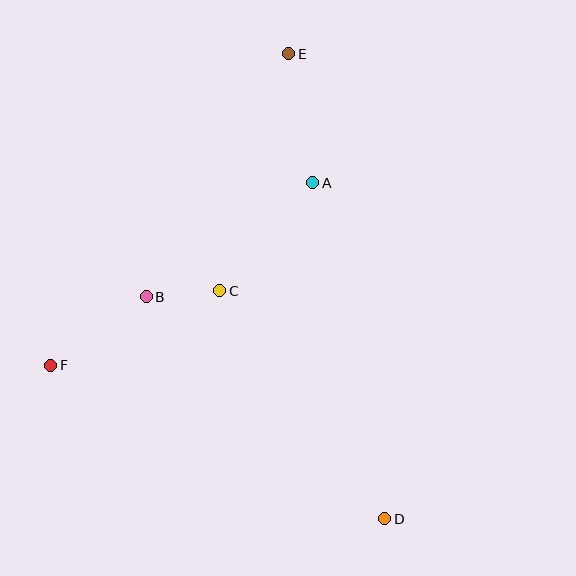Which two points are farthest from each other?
Points D and E are farthest from each other.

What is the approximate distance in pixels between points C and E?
The distance between C and E is approximately 247 pixels.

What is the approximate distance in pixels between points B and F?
The distance between B and F is approximately 118 pixels.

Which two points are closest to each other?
Points B and C are closest to each other.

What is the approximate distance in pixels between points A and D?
The distance between A and D is approximately 344 pixels.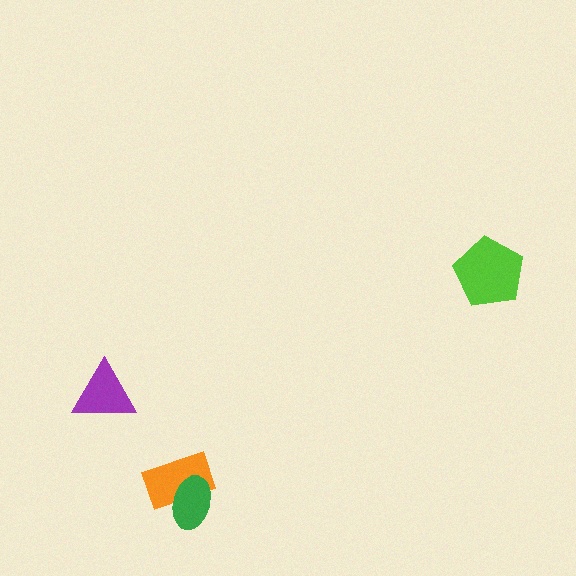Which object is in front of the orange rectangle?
The green ellipse is in front of the orange rectangle.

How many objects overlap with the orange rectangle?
1 object overlaps with the orange rectangle.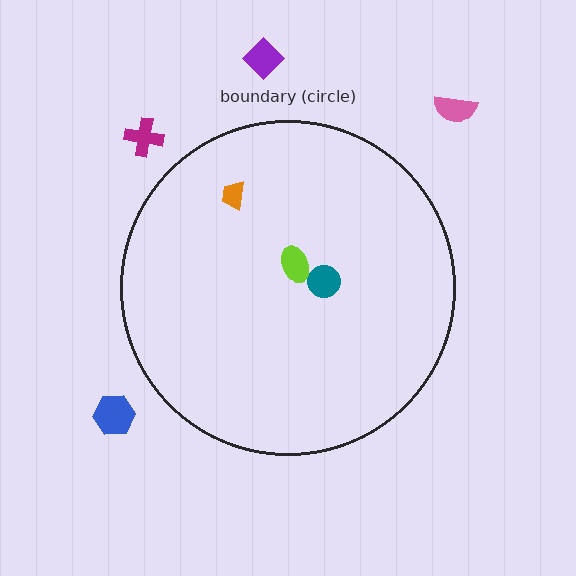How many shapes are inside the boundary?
3 inside, 4 outside.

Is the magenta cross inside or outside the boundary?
Outside.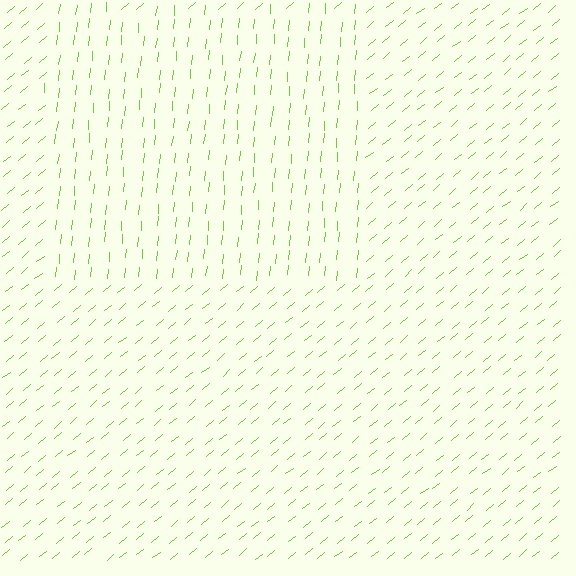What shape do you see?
I see a rectangle.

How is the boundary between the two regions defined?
The boundary is defined purely by a change in line orientation (approximately 45 degrees difference). All lines are the same color and thickness.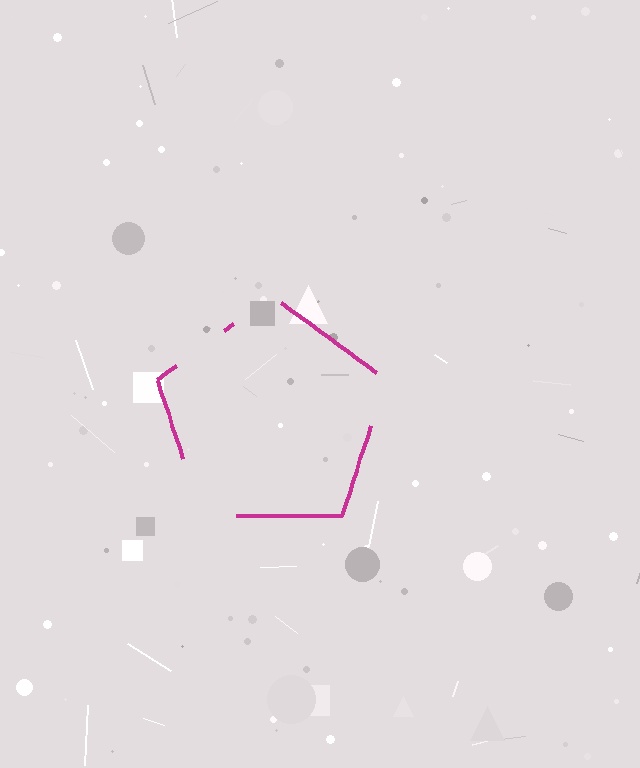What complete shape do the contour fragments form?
The contour fragments form a pentagon.